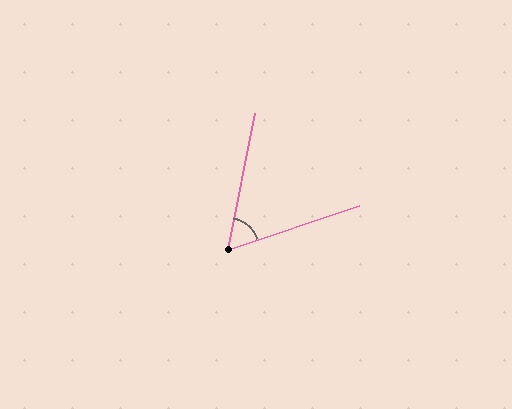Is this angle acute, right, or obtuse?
It is acute.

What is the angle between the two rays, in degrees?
Approximately 60 degrees.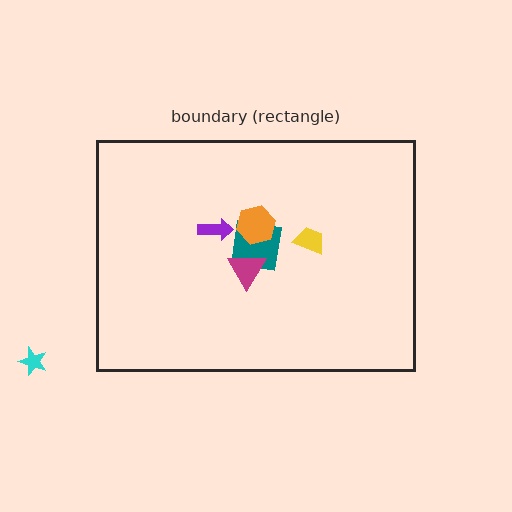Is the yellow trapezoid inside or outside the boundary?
Inside.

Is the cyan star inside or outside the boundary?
Outside.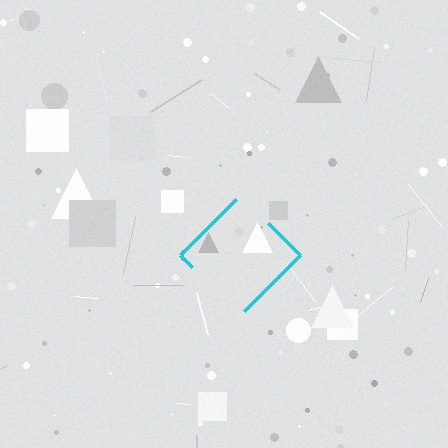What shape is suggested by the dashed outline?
The dashed outline suggests a diamond.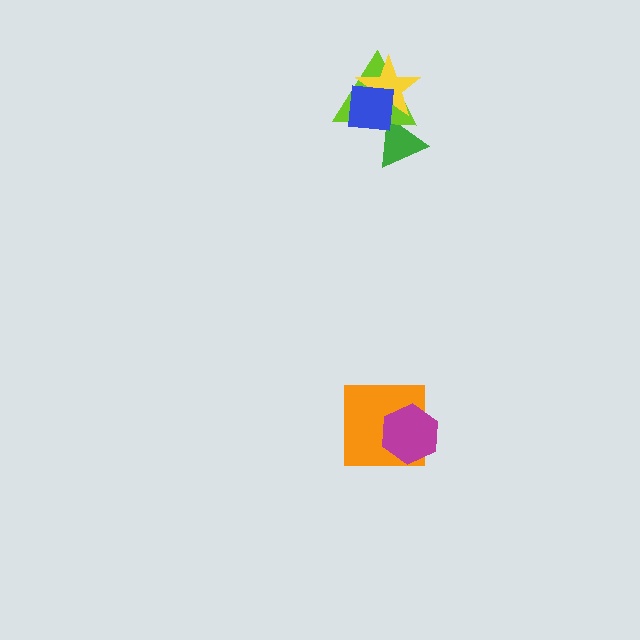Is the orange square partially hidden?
Yes, it is partially covered by another shape.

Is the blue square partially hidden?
No, no other shape covers it.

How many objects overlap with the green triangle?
3 objects overlap with the green triangle.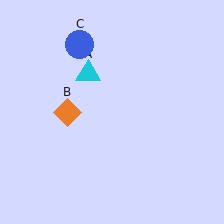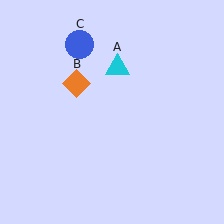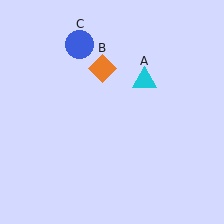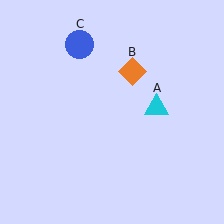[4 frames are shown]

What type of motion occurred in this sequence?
The cyan triangle (object A), orange diamond (object B) rotated clockwise around the center of the scene.